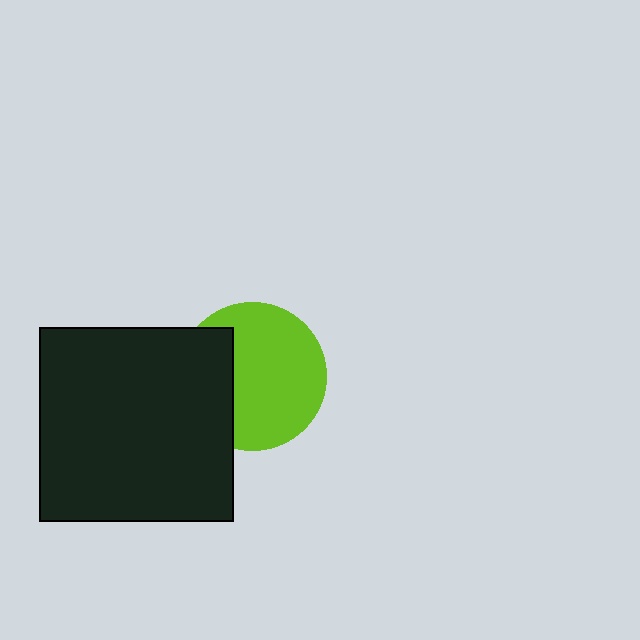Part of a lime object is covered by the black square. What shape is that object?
It is a circle.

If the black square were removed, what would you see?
You would see the complete lime circle.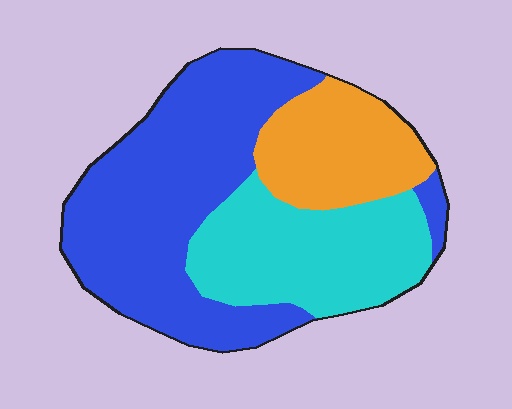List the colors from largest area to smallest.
From largest to smallest: blue, cyan, orange.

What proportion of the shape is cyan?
Cyan takes up about one third (1/3) of the shape.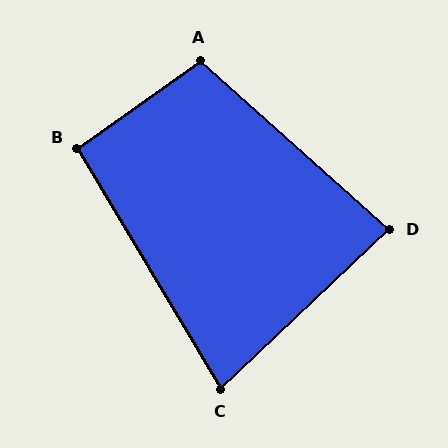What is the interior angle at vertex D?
Approximately 85 degrees (approximately right).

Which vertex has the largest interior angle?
A, at approximately 103 degrees.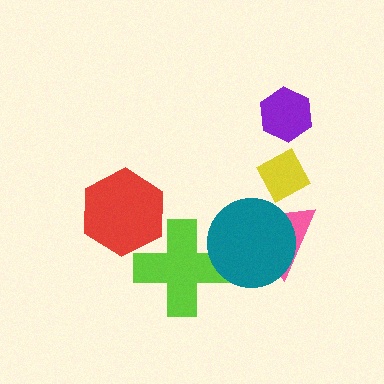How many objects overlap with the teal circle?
2 objects overlap with the teal circle.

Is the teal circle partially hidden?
No, no other shape covers it.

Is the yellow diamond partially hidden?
Yes, it is partially covered by another shape.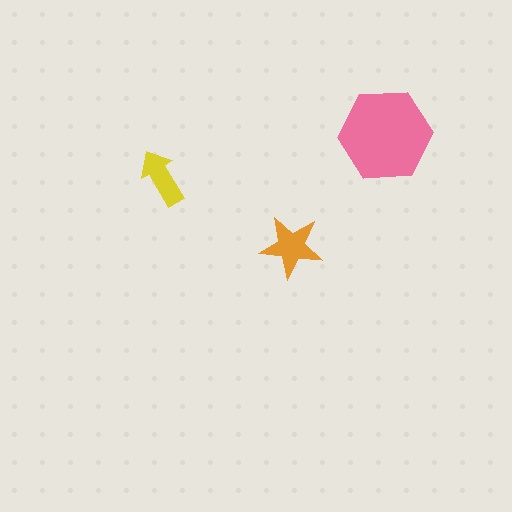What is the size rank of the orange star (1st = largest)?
2nd.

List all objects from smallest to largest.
The yellow arrow, the orange star, the pink hexagon.